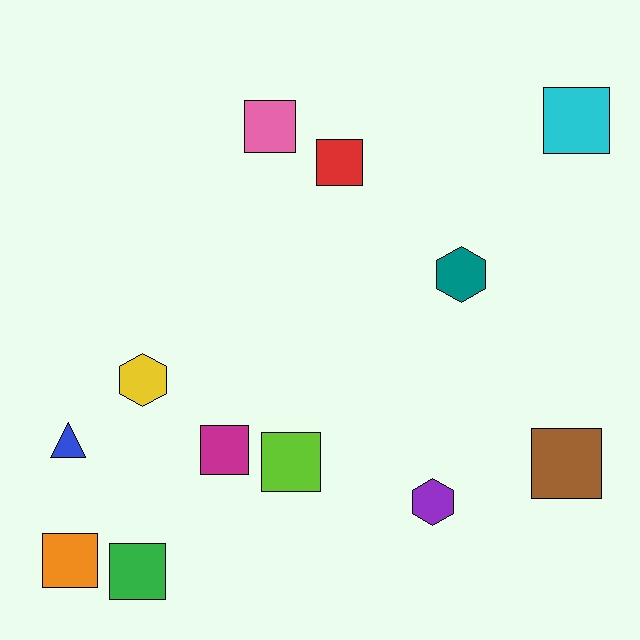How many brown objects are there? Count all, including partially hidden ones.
There is 1 brown object.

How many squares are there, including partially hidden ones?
There are 8 squares.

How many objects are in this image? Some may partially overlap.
There are 12 objects.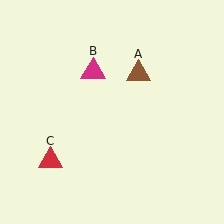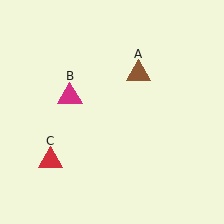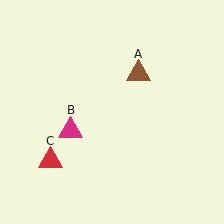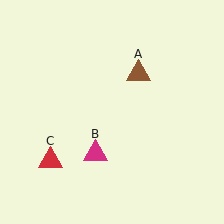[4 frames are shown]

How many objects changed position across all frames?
1 object changed position: magenta triangle (object B).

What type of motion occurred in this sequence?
The magenta triangle (object B) rotated counterclockwise around the center of the scene.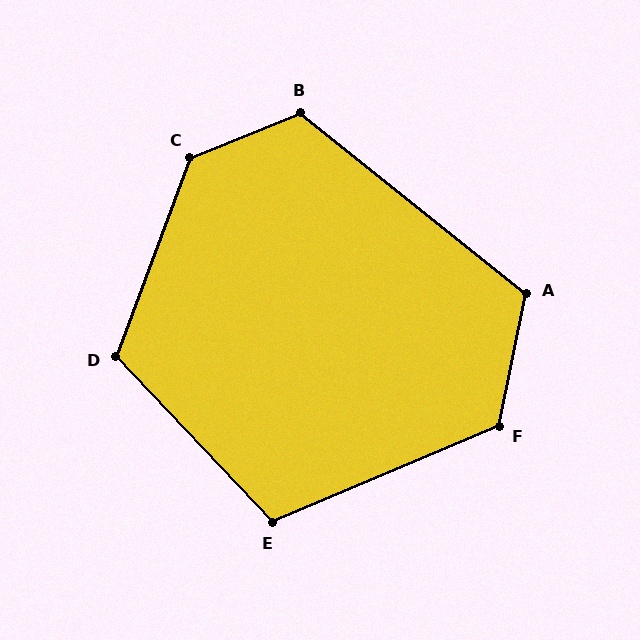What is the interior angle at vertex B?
Approximately 119 degrees (obtuse).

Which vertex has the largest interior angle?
C, at approximately 133 degrees.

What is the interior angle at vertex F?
Approximately 125 degrees (obtuse).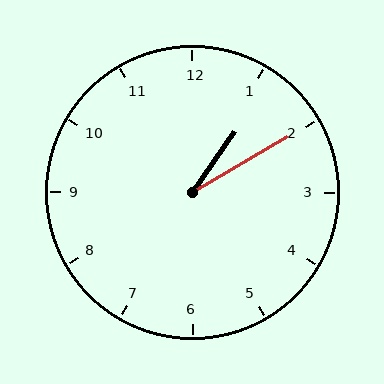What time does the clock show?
1:10.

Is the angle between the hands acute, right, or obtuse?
It is acute.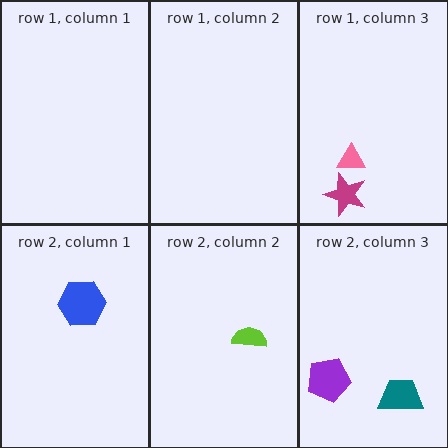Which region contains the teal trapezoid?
The row 2, column 3 region.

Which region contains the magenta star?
The row 1, column 3 region.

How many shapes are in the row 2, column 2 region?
1.